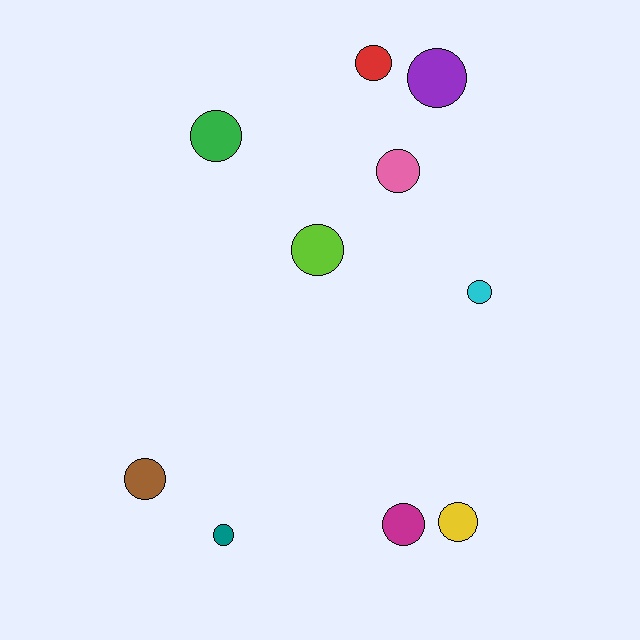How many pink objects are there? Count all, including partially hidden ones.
There is 1 pink object.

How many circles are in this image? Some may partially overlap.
There are 10 circles.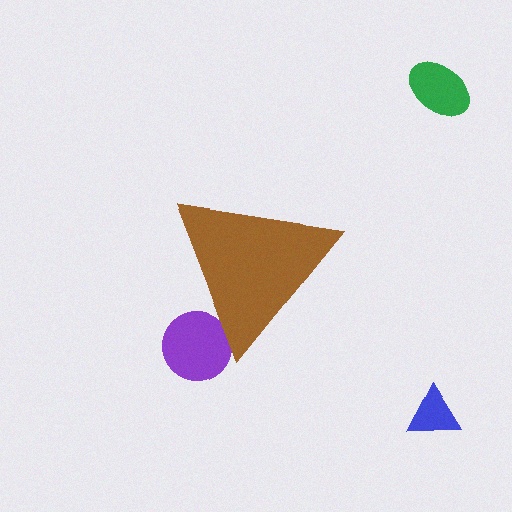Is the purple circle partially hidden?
Yes, the purple circle is partially hidden behind the brown triangle.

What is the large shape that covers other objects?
A brown triangle.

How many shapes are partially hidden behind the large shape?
1 shape is partially hidden.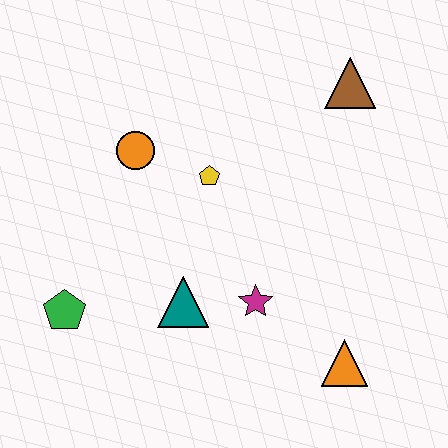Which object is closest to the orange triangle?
The magenta star is closest to the orange triangle.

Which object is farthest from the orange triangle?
The orange circle is farthest from the orange triangle.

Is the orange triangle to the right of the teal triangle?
Yes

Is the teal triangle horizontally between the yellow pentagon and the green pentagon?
Yes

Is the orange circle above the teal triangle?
Yes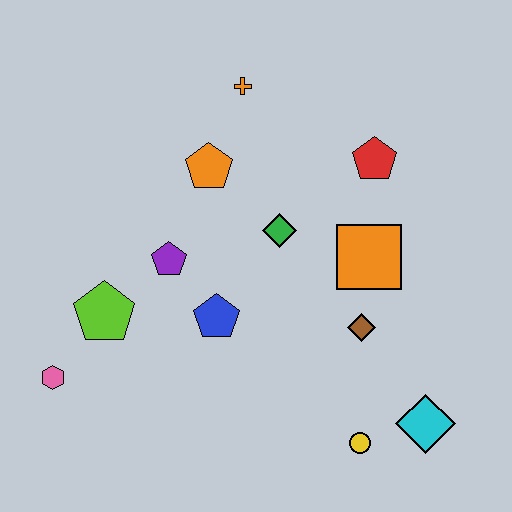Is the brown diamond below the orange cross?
Yes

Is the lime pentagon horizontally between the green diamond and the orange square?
No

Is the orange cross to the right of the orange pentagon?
Yes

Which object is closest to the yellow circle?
The cyan diamond is closest to the yellow circle.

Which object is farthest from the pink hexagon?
The red pentagon is farthest from the pink hexagon.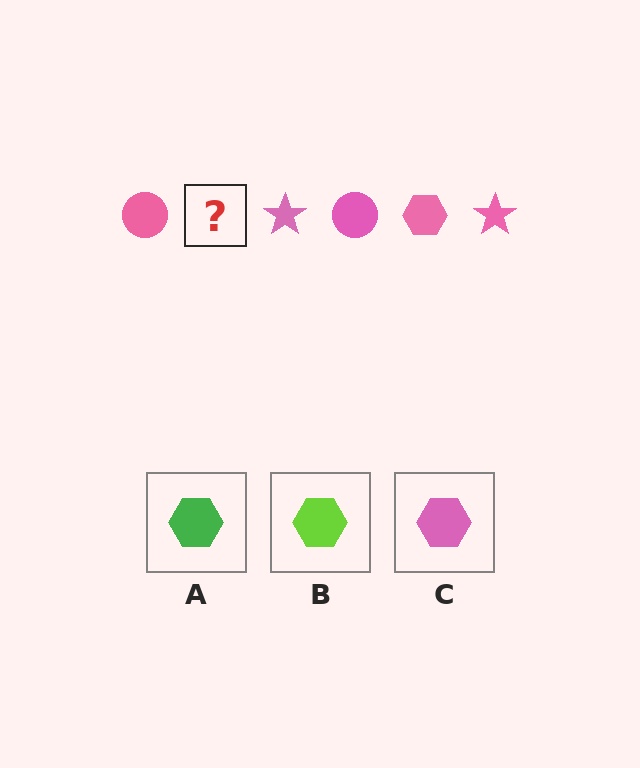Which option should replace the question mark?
Option C.